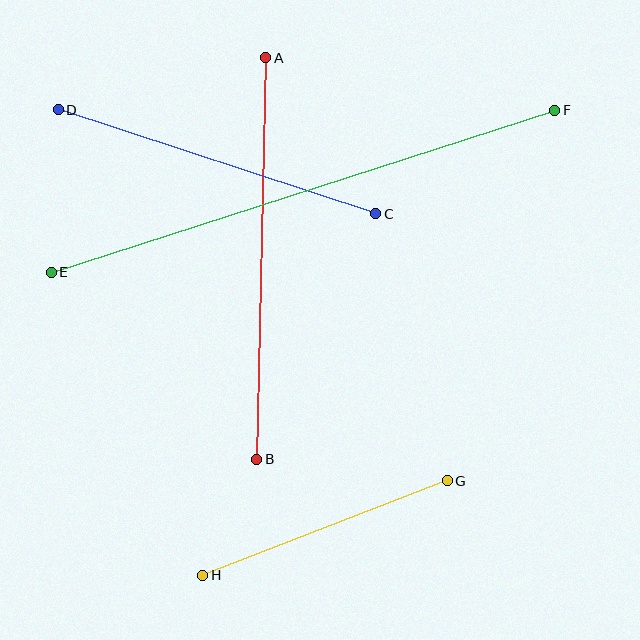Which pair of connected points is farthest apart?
Points E and F are farthest apart.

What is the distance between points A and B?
The distance is approximately 402 pixels.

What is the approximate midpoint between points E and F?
The midpoint is at approximately (303, 191) pixels.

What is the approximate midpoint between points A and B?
The midpoint is at approximately (261, 259) pixels.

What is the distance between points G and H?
The distance is approximately 262 pixels.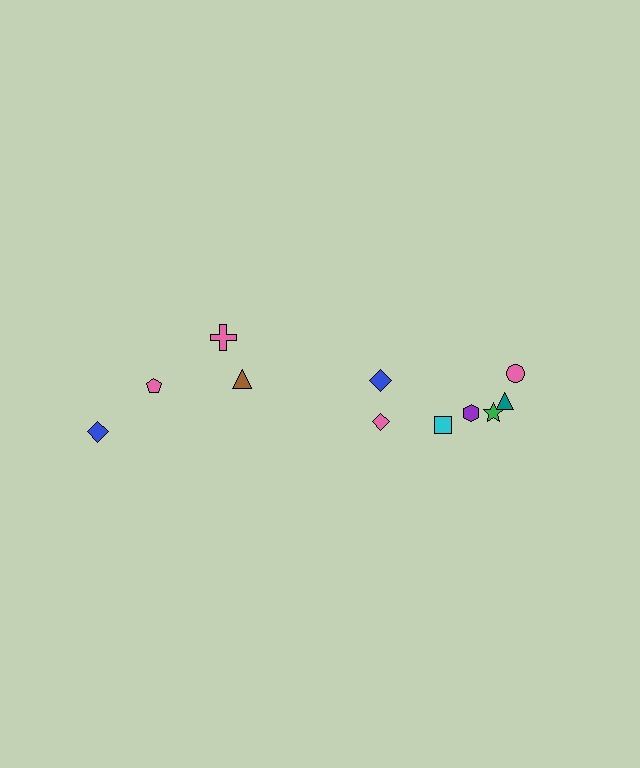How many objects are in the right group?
There are 7 objects.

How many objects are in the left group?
There are 4 objects.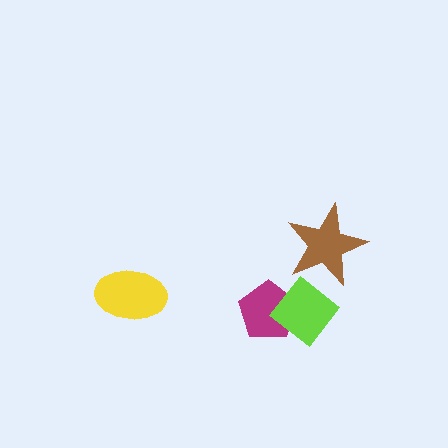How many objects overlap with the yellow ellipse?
0 objects overlap with the yellow ellipse.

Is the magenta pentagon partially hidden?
Yes, it is partially covered by another shape.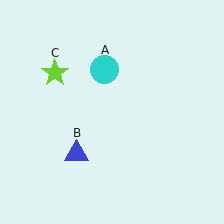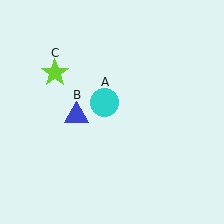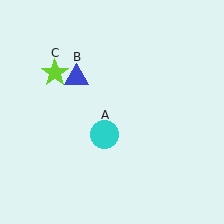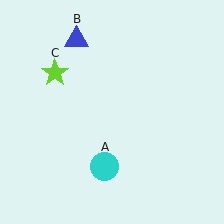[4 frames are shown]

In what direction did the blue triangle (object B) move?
The blue triangle (object B) moved up.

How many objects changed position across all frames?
2 objects changed position: cyan circle (object A), blue triangle (object B).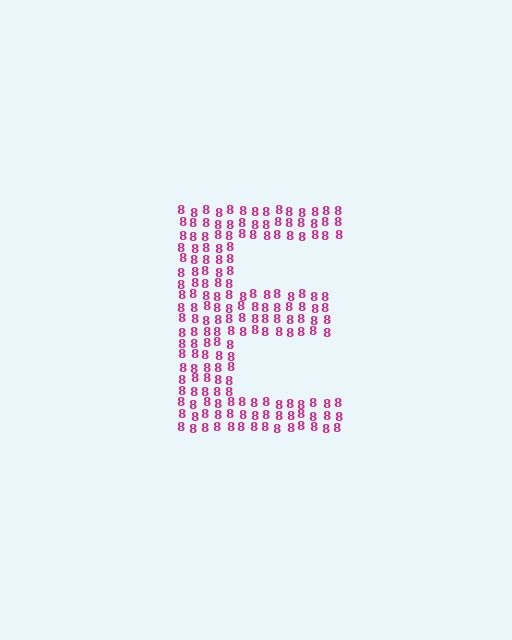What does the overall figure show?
The overall figure shows the letter E.